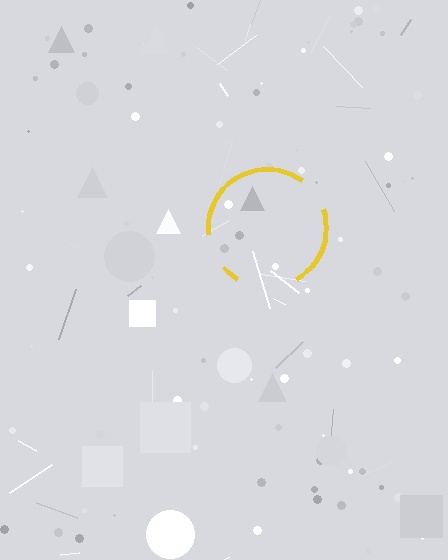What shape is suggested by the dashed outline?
The dashed outline suggests a circle.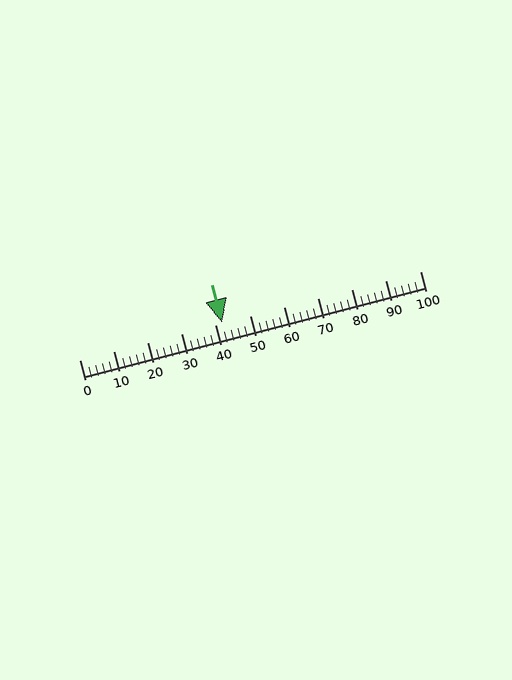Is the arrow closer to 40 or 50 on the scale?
The arrow is closer to 40.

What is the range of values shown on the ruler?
The ruler shows values from 0 to 100.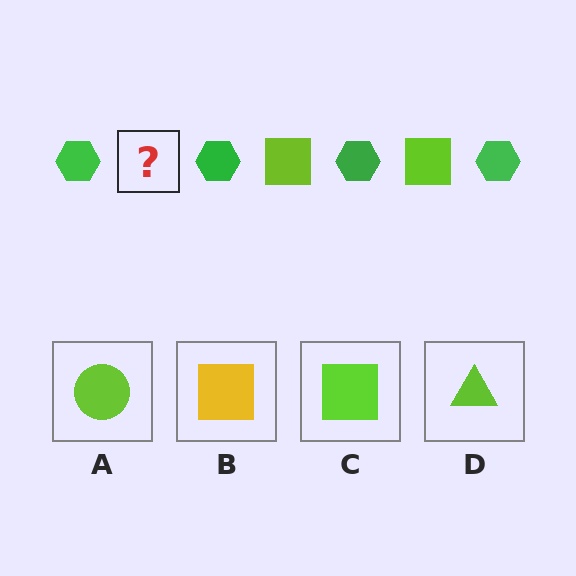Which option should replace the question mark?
Option C.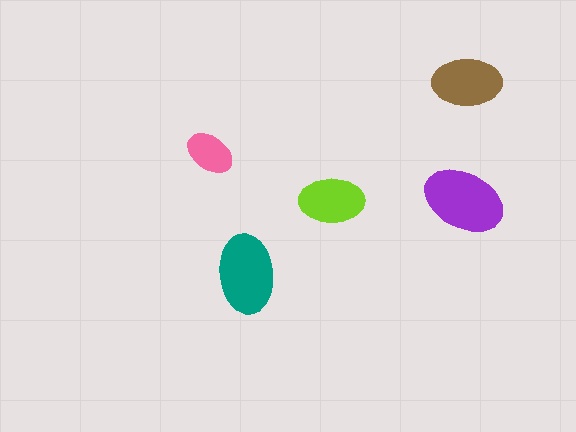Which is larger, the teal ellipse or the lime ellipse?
The teal one.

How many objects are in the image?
There are 5 objects in the image.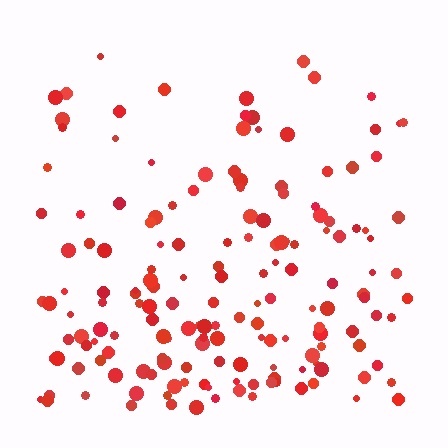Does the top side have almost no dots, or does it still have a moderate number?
Still a moderate number, just noticeably fewer than the bottom.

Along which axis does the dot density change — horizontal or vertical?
Vertical.